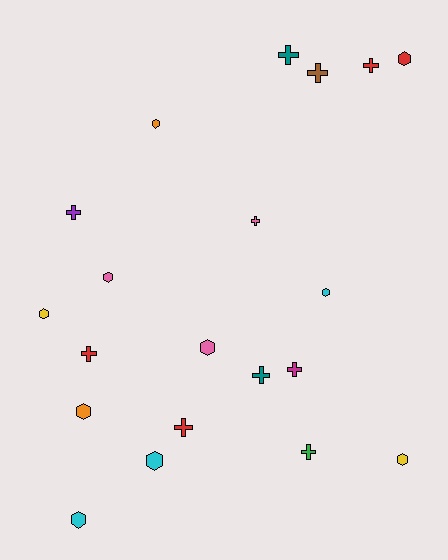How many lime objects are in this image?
There are no lime objects.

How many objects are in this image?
There are 20 objects.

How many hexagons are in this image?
There are 10 hexagons.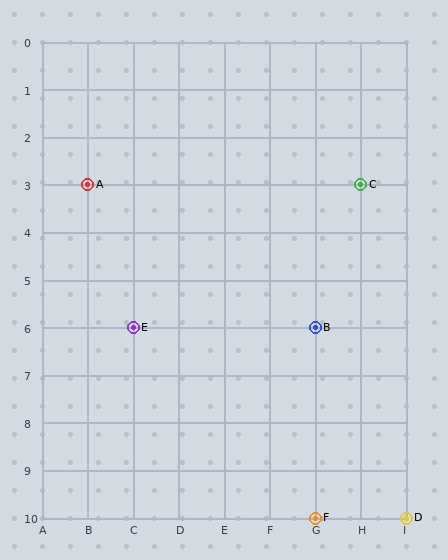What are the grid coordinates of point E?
Point E is at grid coordinates (C, 6).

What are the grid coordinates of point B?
Point B is at grid coordinates (G, 6).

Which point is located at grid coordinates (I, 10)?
Point D is at (I, 10).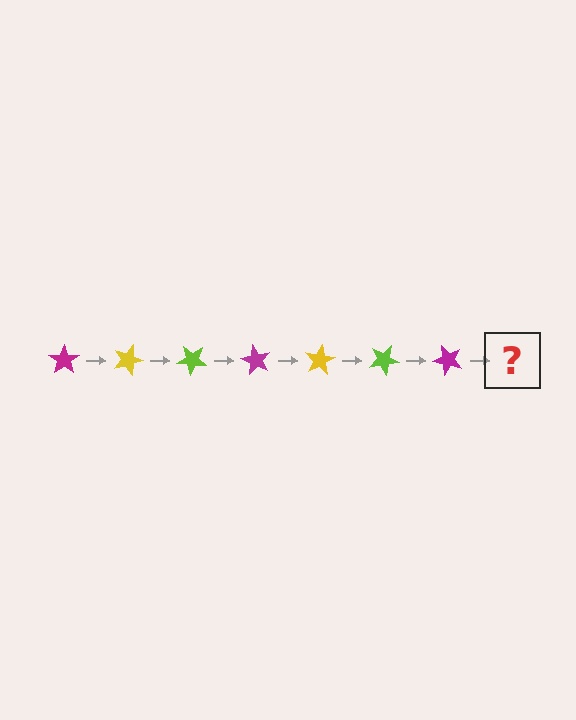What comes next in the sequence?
The next element should be a yellow star, rotated 140 degrees from the start.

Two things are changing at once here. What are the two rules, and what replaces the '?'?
The two rules are that it rotates 20 degrees each step and the color cycles through magenta, yellow, and lime. The '?' should be a yellow star, rotated 140 degrees from the start.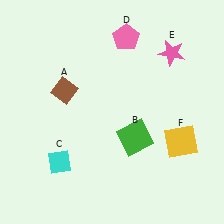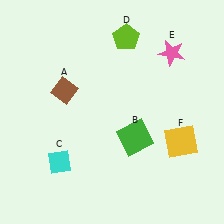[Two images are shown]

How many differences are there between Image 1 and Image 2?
There is 1 difference between the two images.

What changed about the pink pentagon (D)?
In Image 1, D is pink. In Image 2, it changed to lime.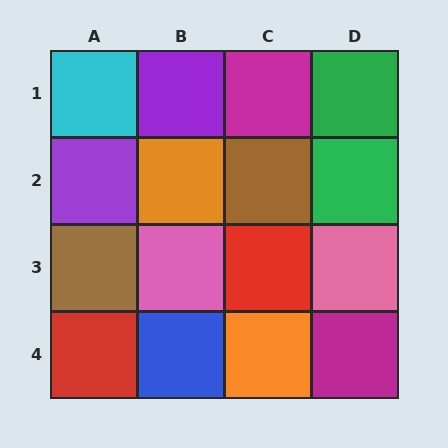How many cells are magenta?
2 cells are magenta.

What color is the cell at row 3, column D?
Pink.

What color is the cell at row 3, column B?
Pink.